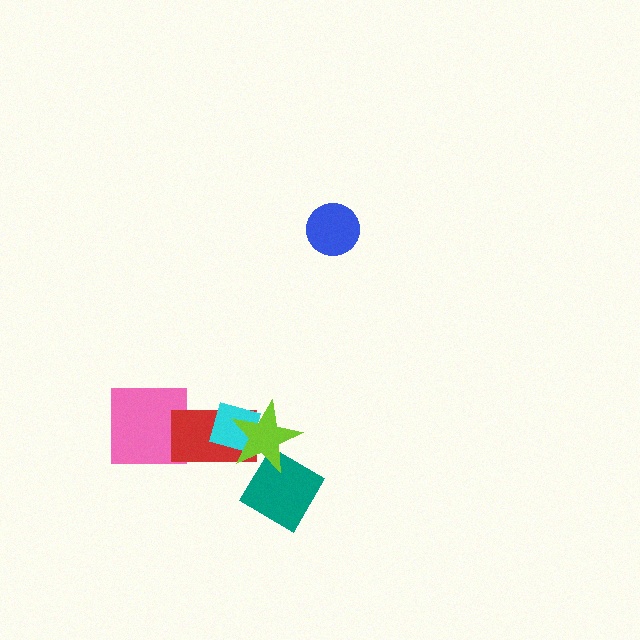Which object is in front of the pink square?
The red rectangle is in front of the pink square.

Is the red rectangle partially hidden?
Yes, it is partially covered by another shape.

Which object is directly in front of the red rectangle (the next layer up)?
The cyan diamond is directly in front of the red rectangle.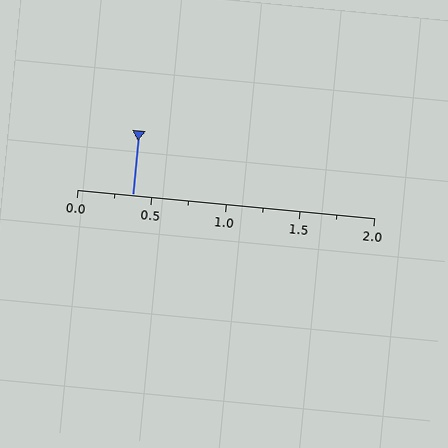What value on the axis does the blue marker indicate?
The marker indicates approximately 0.38.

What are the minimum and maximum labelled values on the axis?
The axis runs from 0.0 to 2.0.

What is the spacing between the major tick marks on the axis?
The major ticks are spaced 0.5 apart.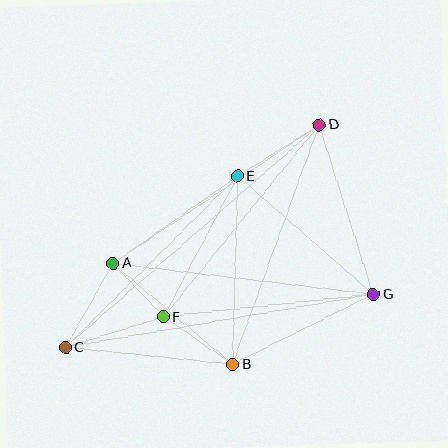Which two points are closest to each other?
Points A and F are closest to each other.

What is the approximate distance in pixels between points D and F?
The distance between D and F is approximately 248 pixels.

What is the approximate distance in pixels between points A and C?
The distance between A and C is approximately 96 pixels.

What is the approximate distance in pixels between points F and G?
The distance between F and G is approximately 211 pixels.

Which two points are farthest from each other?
Points C and D are farthest from each other.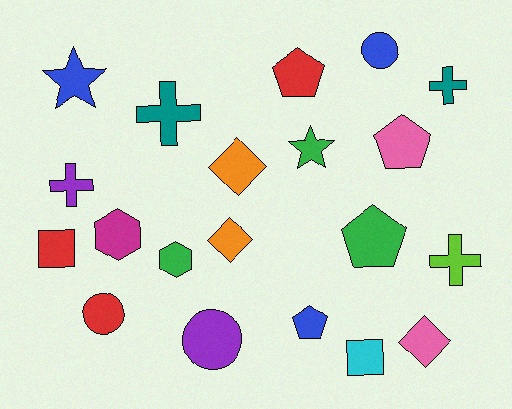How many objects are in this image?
There are 20 objects.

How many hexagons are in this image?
There are 2 hexagons.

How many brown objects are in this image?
There are no brown objects.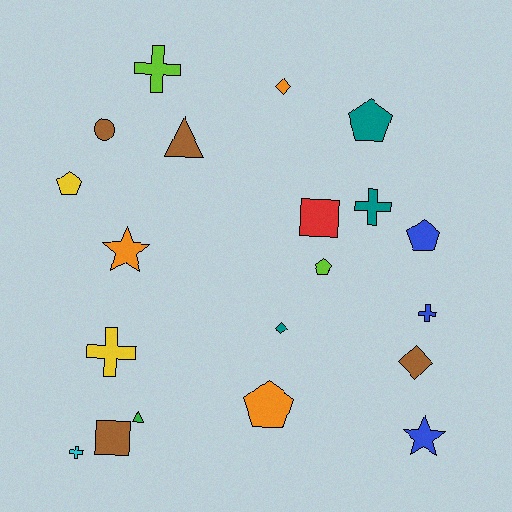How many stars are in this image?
There are 2 stars.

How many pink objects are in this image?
There are no pink objects.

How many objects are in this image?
There are 20 objects.